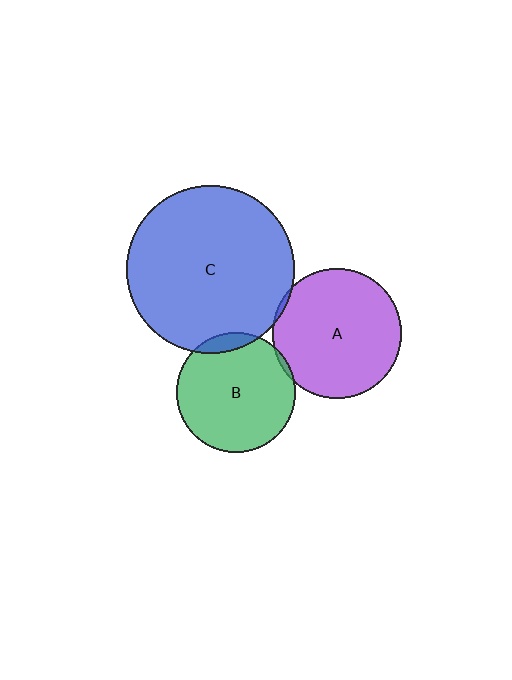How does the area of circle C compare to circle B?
Approximately 2.0 times.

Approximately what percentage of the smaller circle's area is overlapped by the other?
Approximately 5%.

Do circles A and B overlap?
Yes.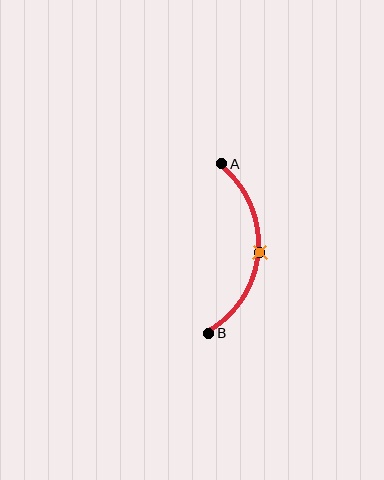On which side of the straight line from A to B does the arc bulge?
The arc bulges to the right of the straight line connecting A and B.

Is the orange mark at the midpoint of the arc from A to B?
Yes. The orange mark lies on the arc at equal arc-length from both A and B — it is the arc midpoint.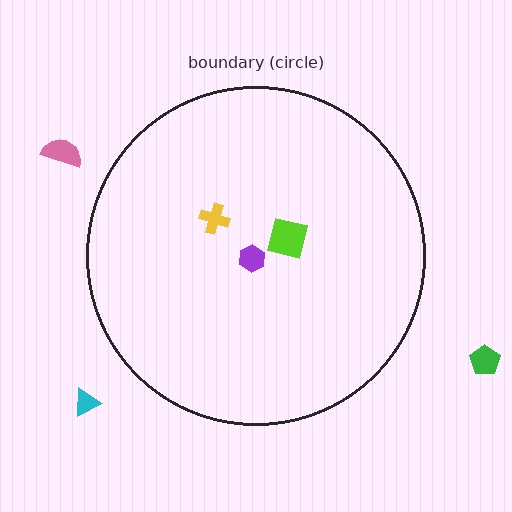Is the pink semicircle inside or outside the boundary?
Outside.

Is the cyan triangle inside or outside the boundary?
Outside.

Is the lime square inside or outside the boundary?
Inside.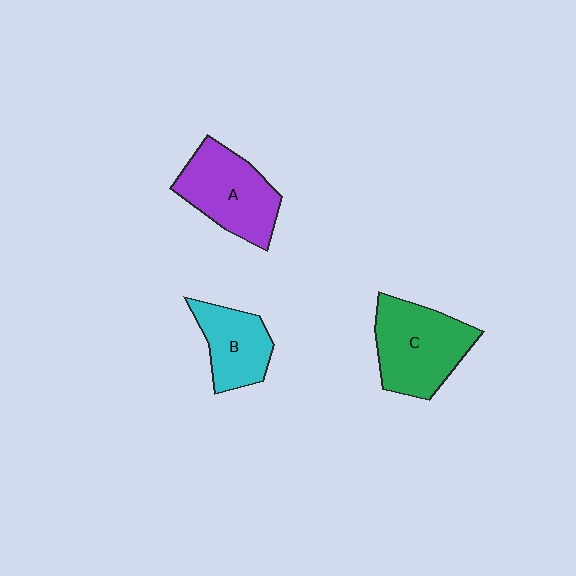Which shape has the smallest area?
Shape B (cyan).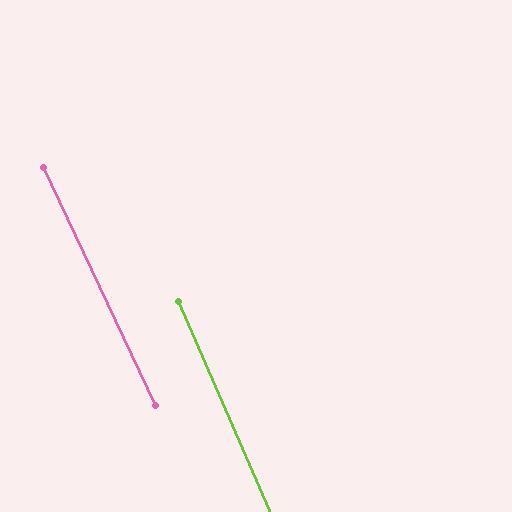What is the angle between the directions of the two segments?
Approximately 2 degrees.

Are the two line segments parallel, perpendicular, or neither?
Parallel — their directions differ by only 1.6°.